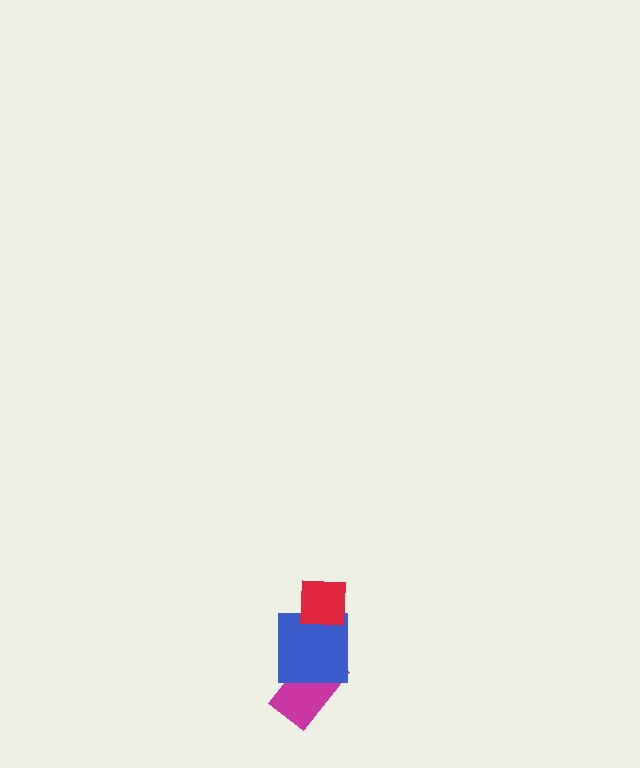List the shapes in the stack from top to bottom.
From top to bottom: the red square, the blue square, the magenta rectangle.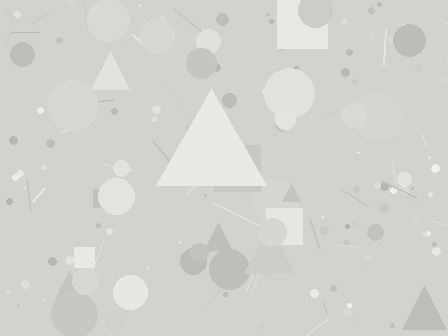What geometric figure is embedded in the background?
A triangle is embedded in the background.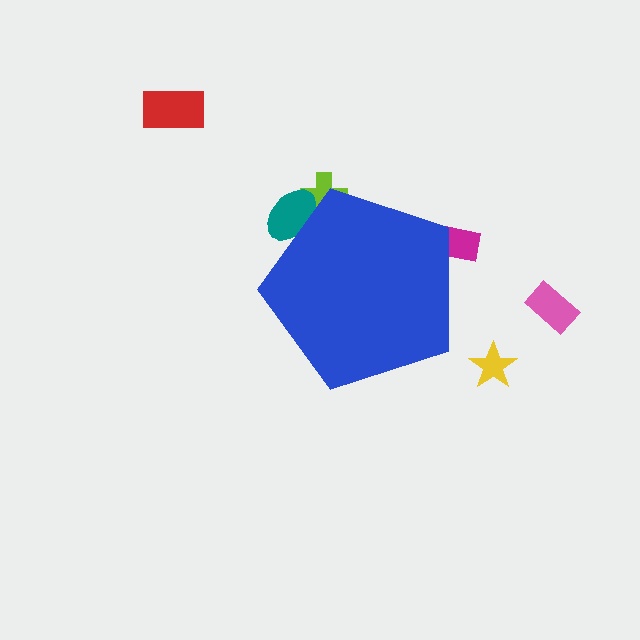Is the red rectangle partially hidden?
No, the red rectangle is fully visible.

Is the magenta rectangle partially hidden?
Yes, the magenta rectangle is partially hidden behind the blue pentagon.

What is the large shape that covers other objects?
A blue pentagon.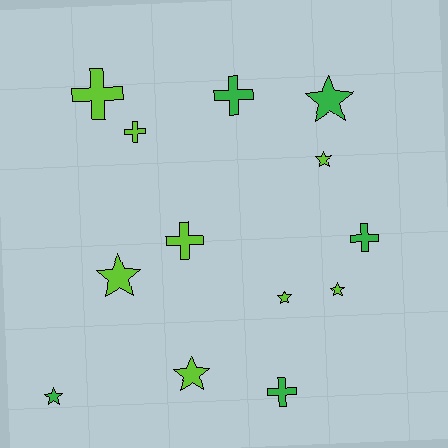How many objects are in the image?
There are 13 objects.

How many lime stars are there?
There are 5 lime stars.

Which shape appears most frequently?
Star, with 7 objects.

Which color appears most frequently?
Lime, with 8 objects.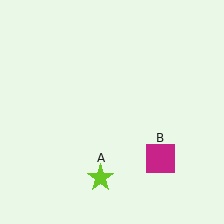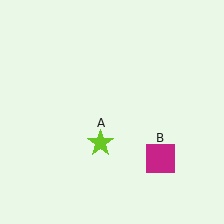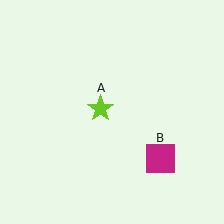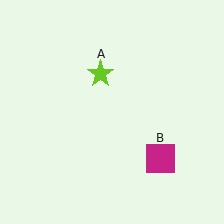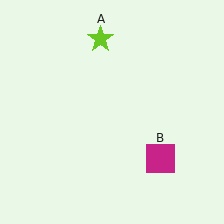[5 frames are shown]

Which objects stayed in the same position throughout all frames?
Magenta square (object B) remained stationary.